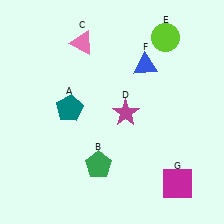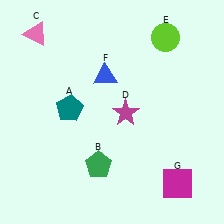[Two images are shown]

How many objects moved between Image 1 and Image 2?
2 objects moved between the two images.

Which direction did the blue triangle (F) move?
The blue triangle (F) moved left.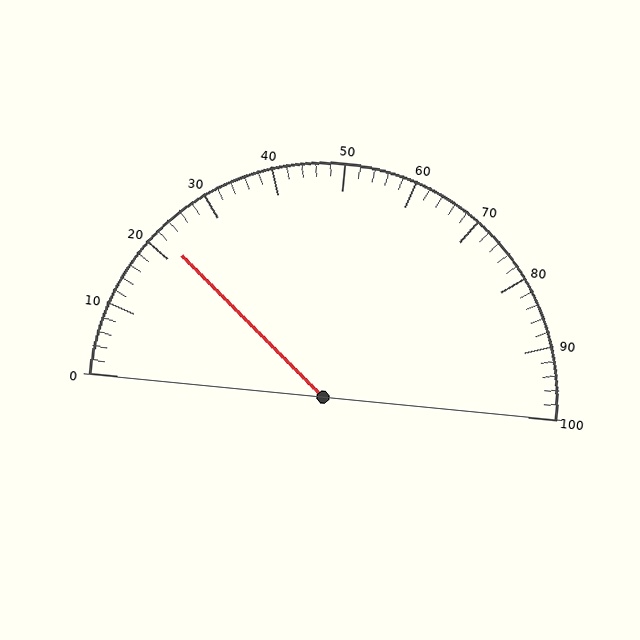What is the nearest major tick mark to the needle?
The nearest major tick mark is 20.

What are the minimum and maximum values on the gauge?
The gauge ranges from 0 to 100.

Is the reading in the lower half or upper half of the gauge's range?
The reading is in the lower half of the range (0 to 100).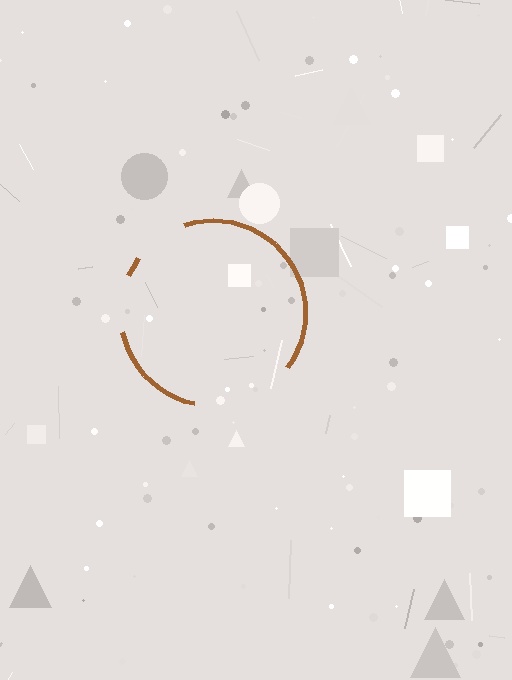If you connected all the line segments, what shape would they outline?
They would outline a circle.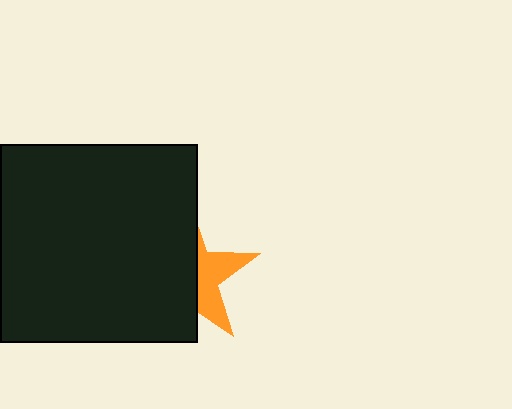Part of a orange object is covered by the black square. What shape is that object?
It is a star.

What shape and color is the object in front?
The object in front is a black square.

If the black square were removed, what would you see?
You would see the complete orange star.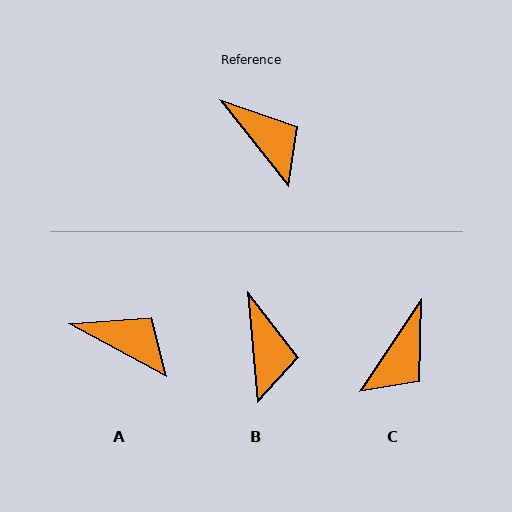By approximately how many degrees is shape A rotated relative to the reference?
Approximately 24 degrees counter-clockwise.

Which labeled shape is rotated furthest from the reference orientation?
C, about 72 degrees away.